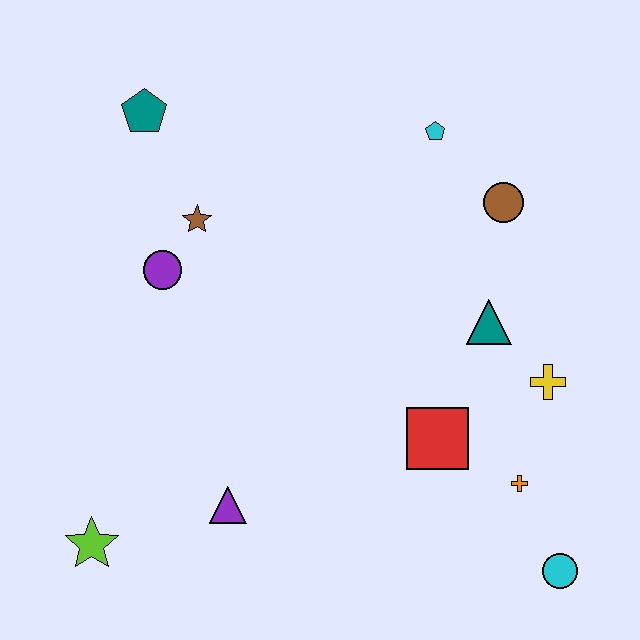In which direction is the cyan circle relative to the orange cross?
The cyan circle is below the orange cross.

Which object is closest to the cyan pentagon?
The brown circle is closest to the cyan pentagon.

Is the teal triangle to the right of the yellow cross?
No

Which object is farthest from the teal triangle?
The lime star is farthest from the teal triangle.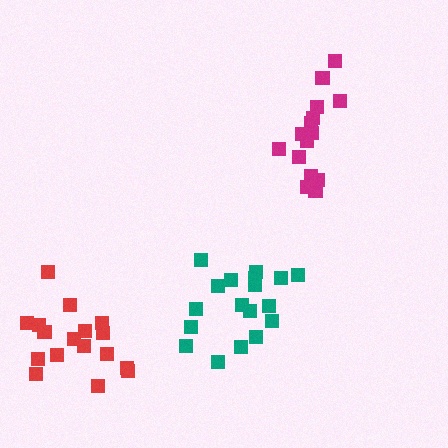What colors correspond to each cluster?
The clusters are colored: teal, magenta, red.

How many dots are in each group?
Group 1: 18 dots, Group 2: 15 dots, Group 3: 17 dots (50 total).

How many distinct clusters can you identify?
There are 3 distinct clusters.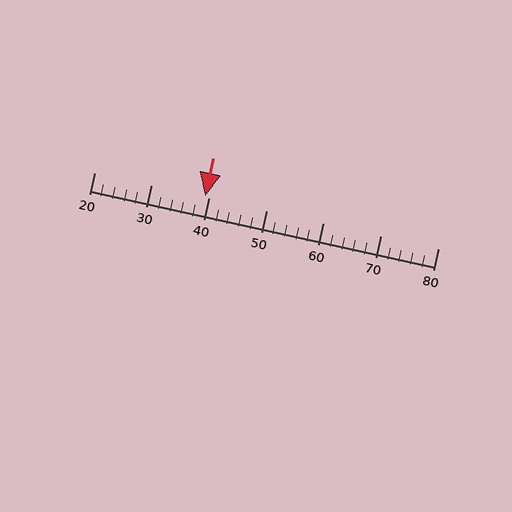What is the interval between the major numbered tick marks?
The major tick marks are spaced 10 units apart.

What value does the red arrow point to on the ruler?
The red arrow points to approximately 39.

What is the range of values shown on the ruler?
The ruler shows values from 20 to 80.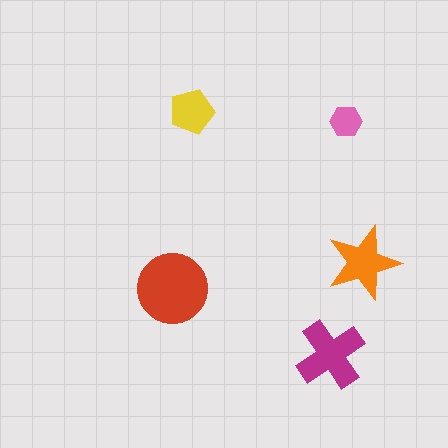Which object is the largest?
The red circle.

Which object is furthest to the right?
The orange star is rightmost.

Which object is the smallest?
The pink hexagon.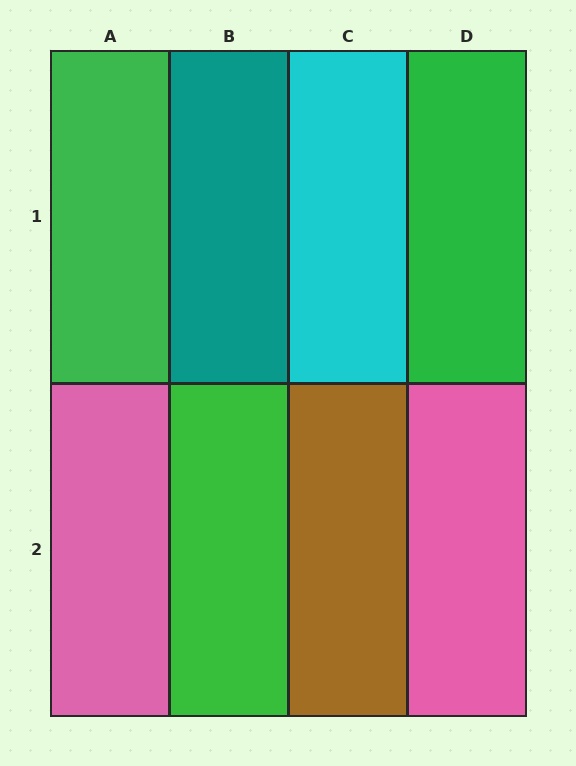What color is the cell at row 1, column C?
Cyan.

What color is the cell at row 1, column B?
Teal.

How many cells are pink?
2 cells are pink.